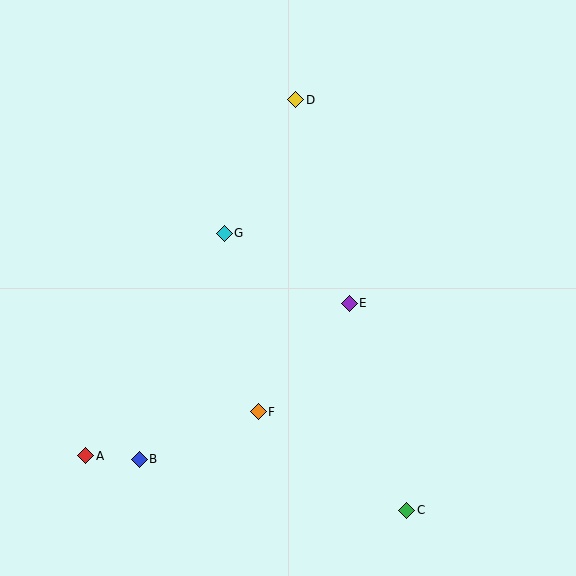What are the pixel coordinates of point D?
Point D is at (296, 100).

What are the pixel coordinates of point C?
Point C is at (407, 510).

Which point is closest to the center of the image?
Point E at (349, 303) is closest to the center.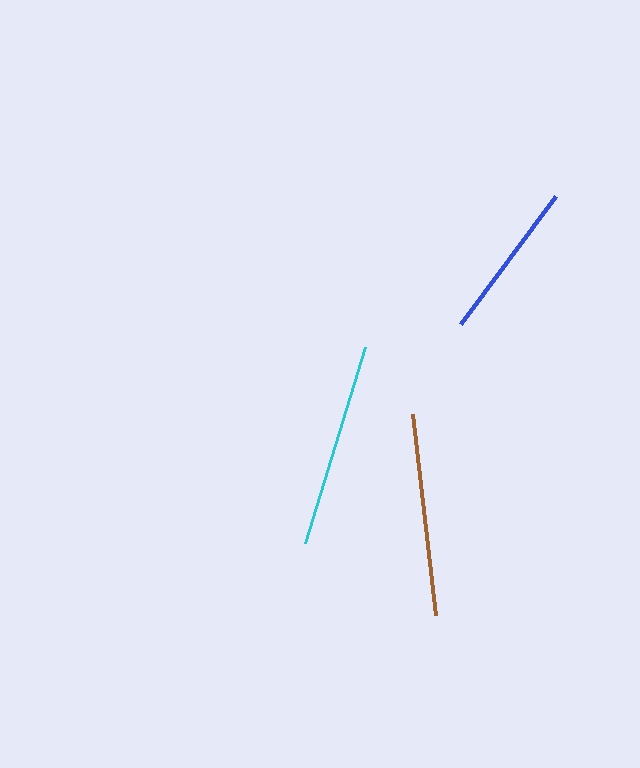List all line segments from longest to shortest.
From longest to shortest: cyan, brown, blue.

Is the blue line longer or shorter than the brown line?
The brown line is longer than the blue line.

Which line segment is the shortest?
The blue line is the shortest at approximately 160 pixels.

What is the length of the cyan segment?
The cyan segment is approximately 204 pixels long.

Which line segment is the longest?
The cyan line is the longest at approximately 204 pixels.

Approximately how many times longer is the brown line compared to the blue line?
The brown line is approximately 1.3 times the length of the blue line.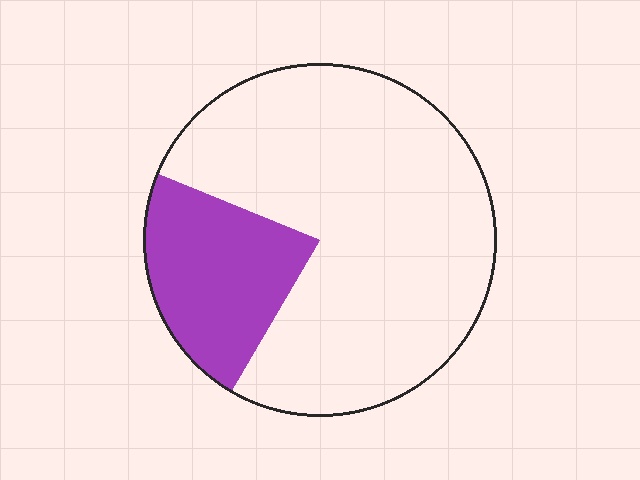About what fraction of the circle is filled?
About one quarter (1/4).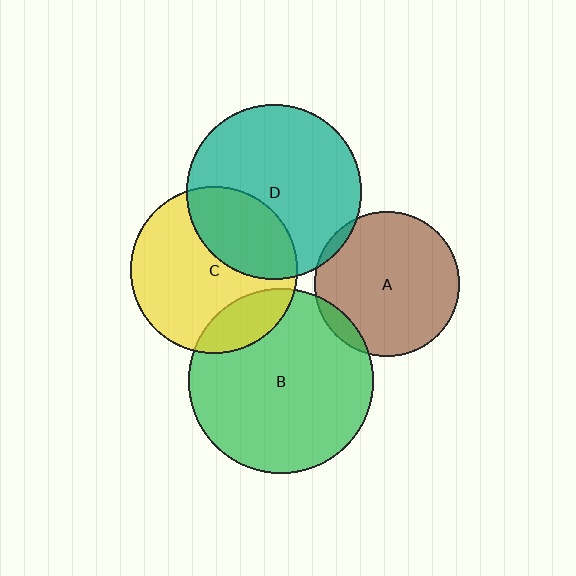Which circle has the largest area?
Circle B (green).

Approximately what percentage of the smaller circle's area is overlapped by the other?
Approximately 5%.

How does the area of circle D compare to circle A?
Approximately 1.5 times.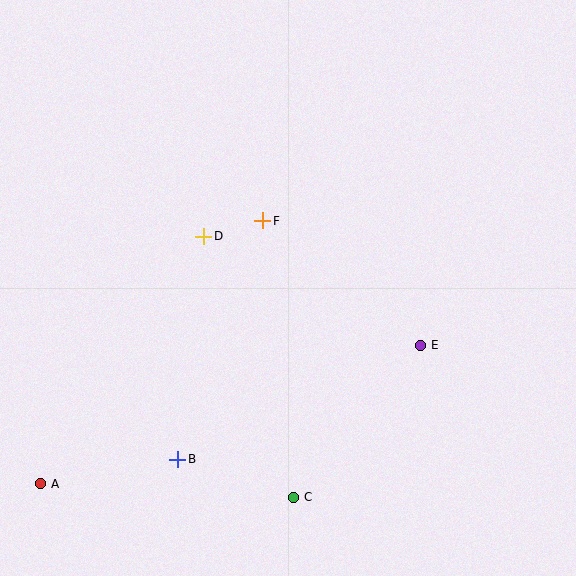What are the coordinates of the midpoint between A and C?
The midpoint between A and C is at (167, 490).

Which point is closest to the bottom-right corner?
Point E is closest to the bottom-right corner.